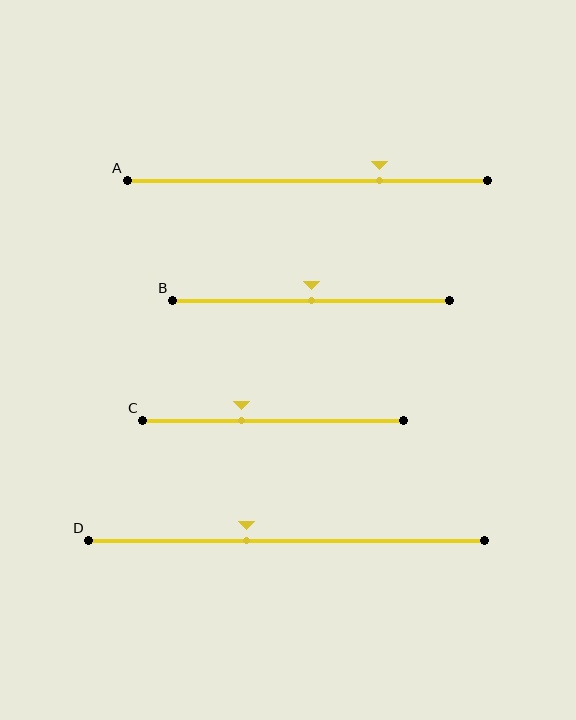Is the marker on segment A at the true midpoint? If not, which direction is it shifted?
No, the marker on segment A is shifted to the right by about 20% of the segment length.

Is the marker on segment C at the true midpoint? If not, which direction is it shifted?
No, the marker on segment C is shifted to the left by about 12% of the segment length.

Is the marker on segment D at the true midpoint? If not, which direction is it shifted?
No, the marker on segment D is shifted to the left by about 10% of the segment length.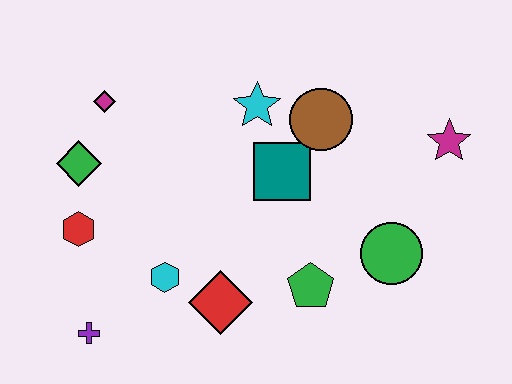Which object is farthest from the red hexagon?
The magenta star is farthest from the red hexagon.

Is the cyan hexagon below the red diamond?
No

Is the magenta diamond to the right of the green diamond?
Yes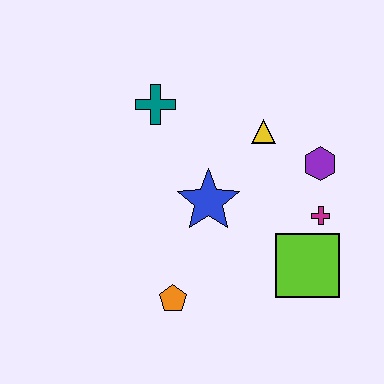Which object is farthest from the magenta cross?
The teal cross is farthest from the magenta cross.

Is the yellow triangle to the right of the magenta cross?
No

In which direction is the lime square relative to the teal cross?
The lime square is below the teal cross.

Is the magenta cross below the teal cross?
Yes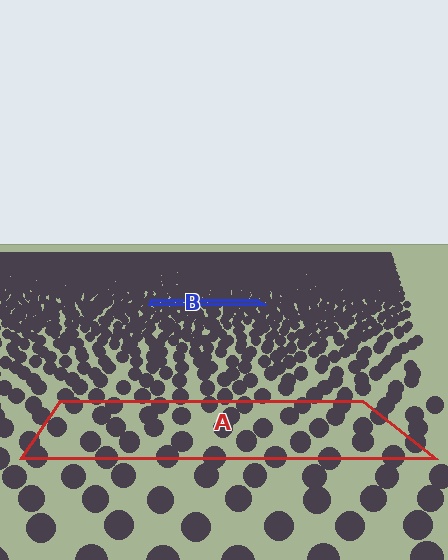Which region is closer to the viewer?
Region A is closer. The texture elements there are larger and more spread out.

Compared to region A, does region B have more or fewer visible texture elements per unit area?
Region B has more texture elements per unit area — they are packed more densely because it is farther away.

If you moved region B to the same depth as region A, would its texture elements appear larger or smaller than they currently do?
They would appear larger. At a closer depth, the same texture elements are projected at a bigger on-screen size.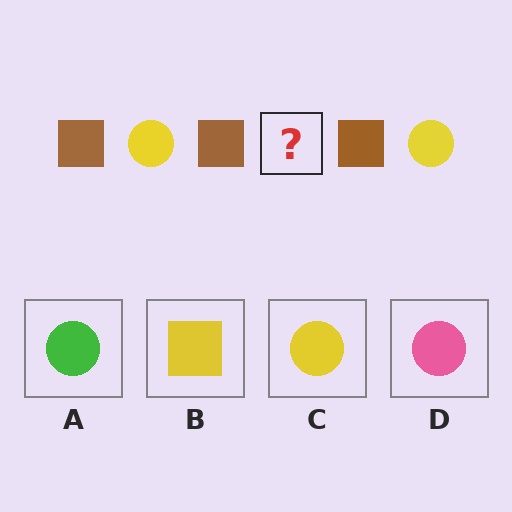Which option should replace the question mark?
Option C.